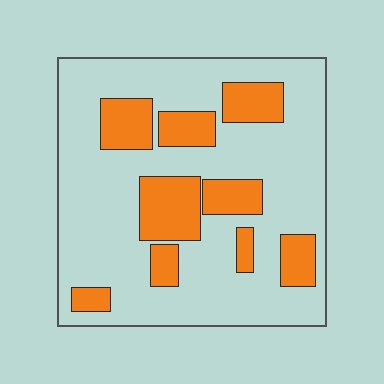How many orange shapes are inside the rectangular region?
9.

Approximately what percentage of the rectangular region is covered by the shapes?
Approximately 25%.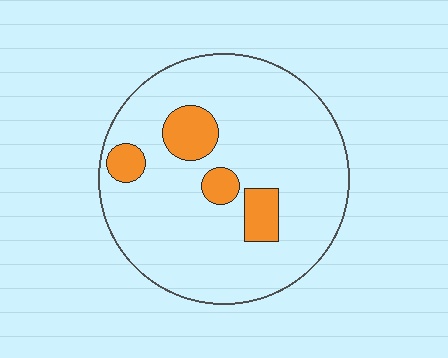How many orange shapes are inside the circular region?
4.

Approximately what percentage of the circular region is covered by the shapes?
Approximately 15%.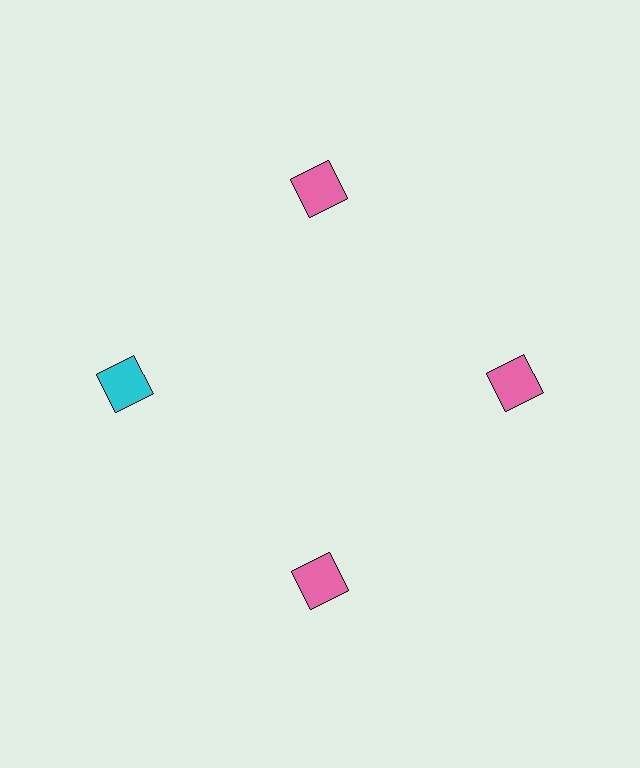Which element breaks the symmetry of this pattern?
The cyan square at roughly the 9 o'clock position breaks the symmetry. All other shapes are pink squares.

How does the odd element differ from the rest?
It has a different color: cyan instead of pink.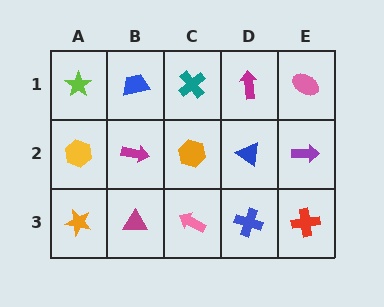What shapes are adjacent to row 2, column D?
A magenta arrow (row 1, column D), a blue cross (row 3, column D), an orange hexagon (row 2, column C), a purple arrow (row 2, column E).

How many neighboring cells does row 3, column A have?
2.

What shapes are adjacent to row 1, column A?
A yellow hexagon (row 2, column A), a blue trapezoid (row 1, column B).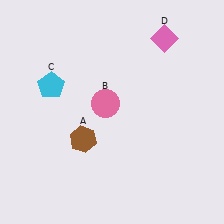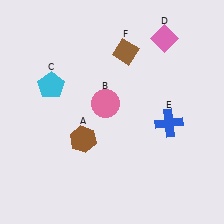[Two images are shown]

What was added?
A blue cross (E), a brown diamond (F) were added in Image 2.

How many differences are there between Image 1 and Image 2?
There are 2 differences between the two images.